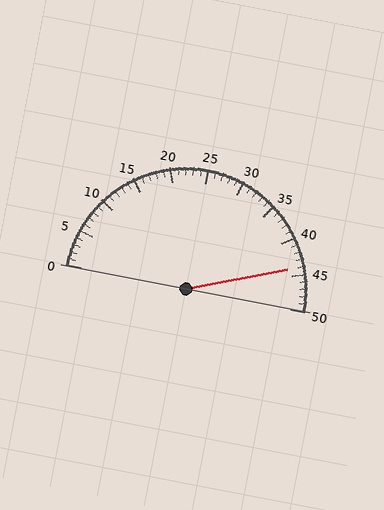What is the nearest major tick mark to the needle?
The nearest major tick mark is 45.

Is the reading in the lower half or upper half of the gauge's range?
The reading is in the upper half of the range (0 to 50).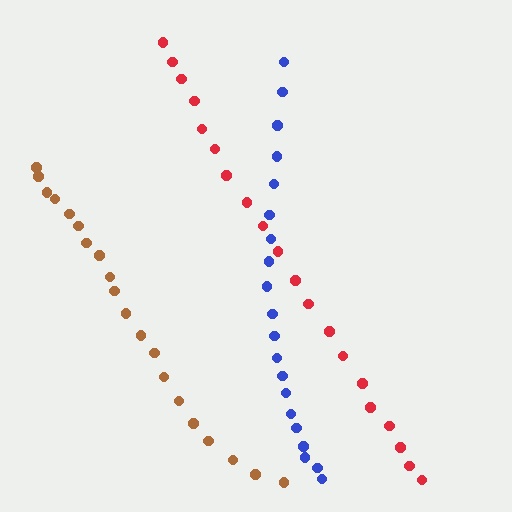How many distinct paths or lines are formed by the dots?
There are 3 distinct paths.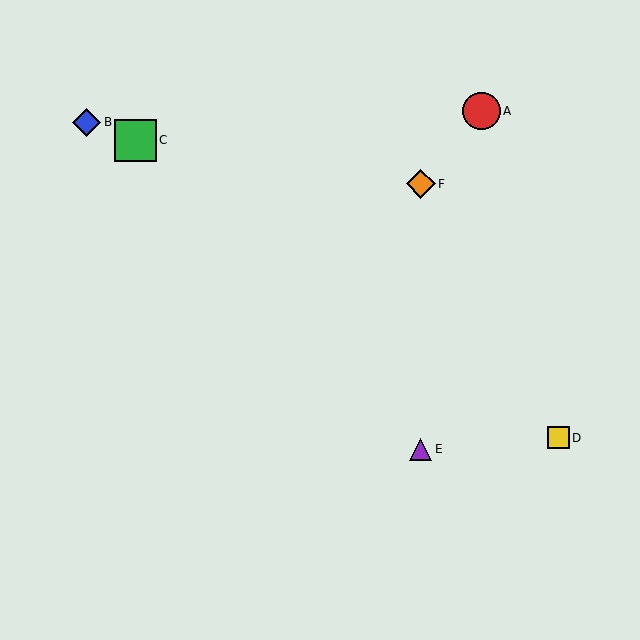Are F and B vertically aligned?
No, F is at x≈421 and B is at x≈87.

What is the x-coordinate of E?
Object E is at x≈421.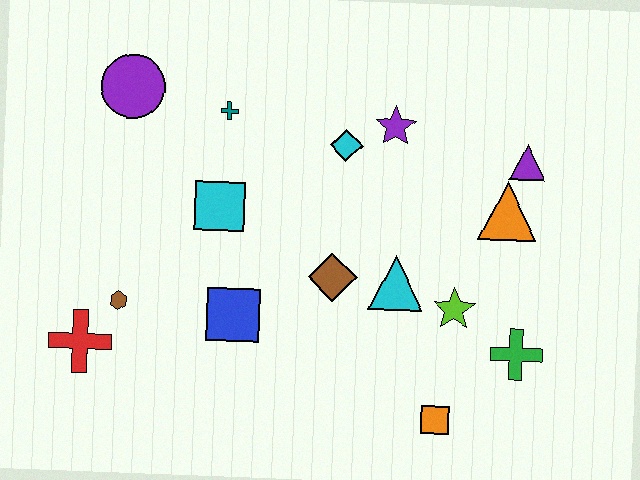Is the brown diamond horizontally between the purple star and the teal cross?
Yes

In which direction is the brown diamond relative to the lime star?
The brown diamond is to the left of the lime star.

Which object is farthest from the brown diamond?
The purple circle is farthest from the brown diamond.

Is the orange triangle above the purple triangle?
No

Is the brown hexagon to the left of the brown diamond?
Yes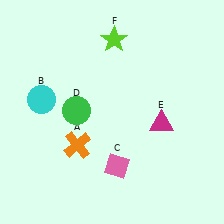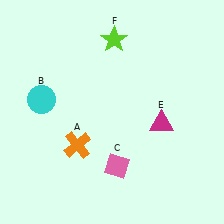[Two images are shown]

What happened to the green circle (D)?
The green circle (D) was removed in Image 2. It was in the top-left area of Image 1.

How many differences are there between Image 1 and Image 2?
There is 1 difference between the two images.